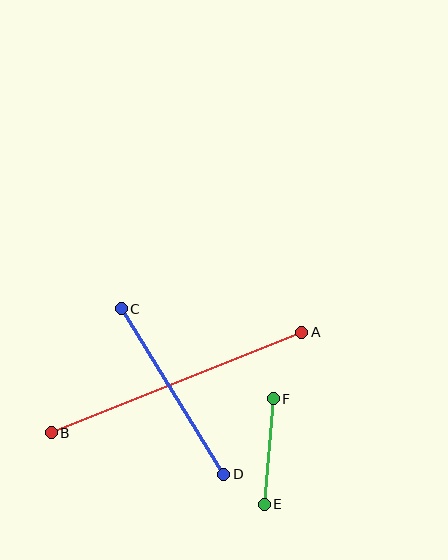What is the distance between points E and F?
The distance is approximately 106 pixels.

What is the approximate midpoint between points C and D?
The midpoint is at approximately (172, 391) pixels.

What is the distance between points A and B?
The distance is approximately 270 pixels.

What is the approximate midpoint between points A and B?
The midpoint is at approximately (177, 382) pixels.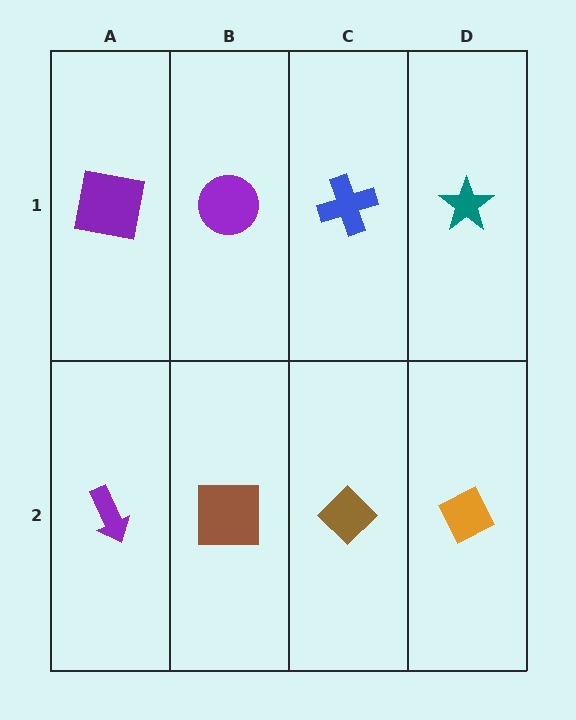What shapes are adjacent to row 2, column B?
A purple circle (row 1, column B), a purple arrow (row 2, column A), a brown diamond (row 2, column C).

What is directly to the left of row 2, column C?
A brown square.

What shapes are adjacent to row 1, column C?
A brown diamond (row 2, column C), a purple circle (row 1, column B), a teal star (row 1, column D).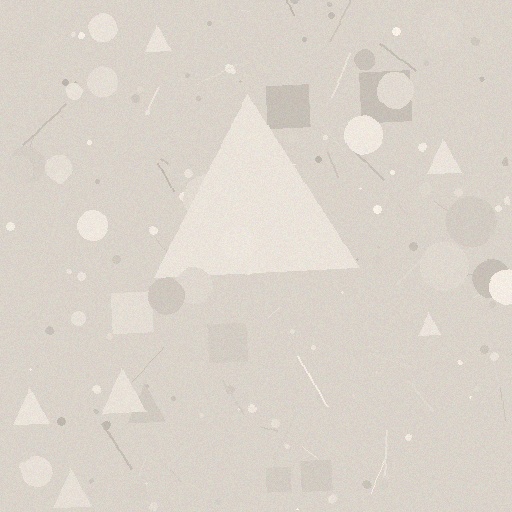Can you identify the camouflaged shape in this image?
The camouflaged shape is a triangle.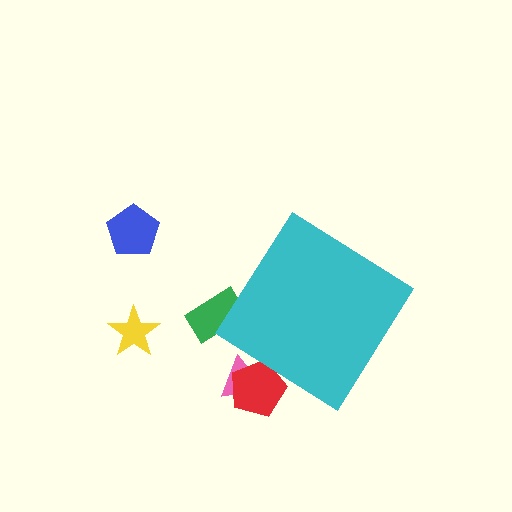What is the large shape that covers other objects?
A cyan diamond.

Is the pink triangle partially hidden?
Yes, the pink triangle is partially hidden behind the cyan diamond.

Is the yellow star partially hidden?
No, the yellow star is fully visible.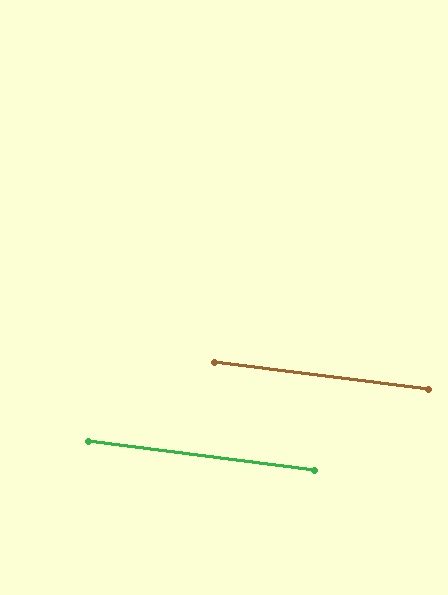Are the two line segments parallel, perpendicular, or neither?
Parallel — their directions differ by only 0.2°.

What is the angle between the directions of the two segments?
Approximately 0 degrees.